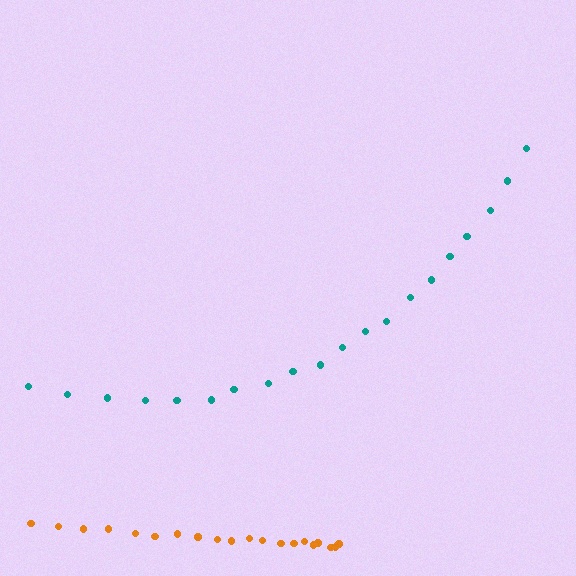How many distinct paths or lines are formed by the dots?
There are 2 distinct paths.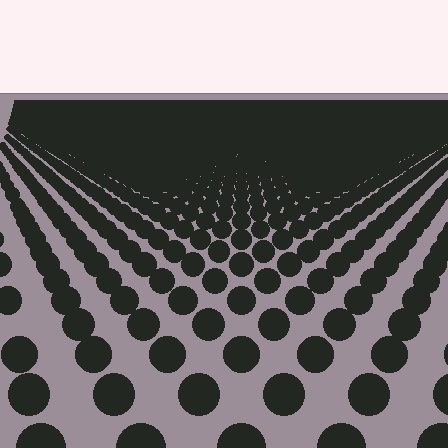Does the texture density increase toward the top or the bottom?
Density increases toward the top.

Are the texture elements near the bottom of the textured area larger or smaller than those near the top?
Larger. Near the bottom, elements are closer to the viewer and appear at a bigger on-screen size.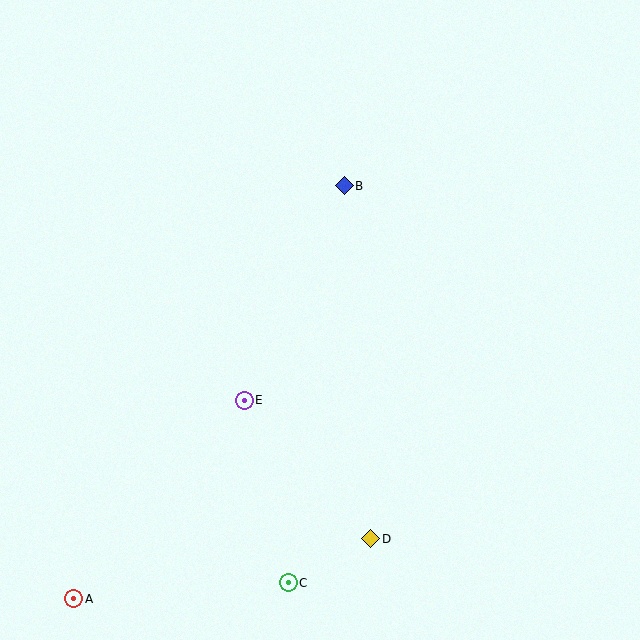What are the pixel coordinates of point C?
Point C is at (288, 583).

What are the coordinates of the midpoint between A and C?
The midpoint between A and C is at (181, 591).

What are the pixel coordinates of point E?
Point E is at (244, 400).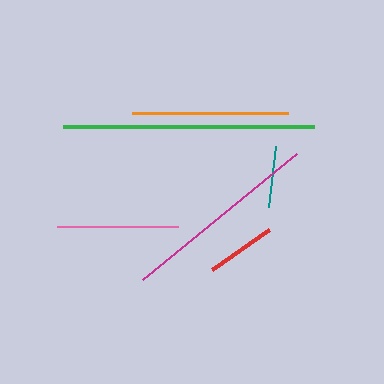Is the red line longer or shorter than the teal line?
The red line is longer than the teal line.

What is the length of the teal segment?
The teal segment is approximately 62 pixels long.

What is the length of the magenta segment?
The magenta segment is approximately 199 pixels long.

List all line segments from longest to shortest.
From longest to shortest: green, magenta, orange, pink, red, teal.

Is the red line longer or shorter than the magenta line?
The magenta line is longer than the red line.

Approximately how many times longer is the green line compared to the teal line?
The green line is approximately 4.1 times the length of the teal line.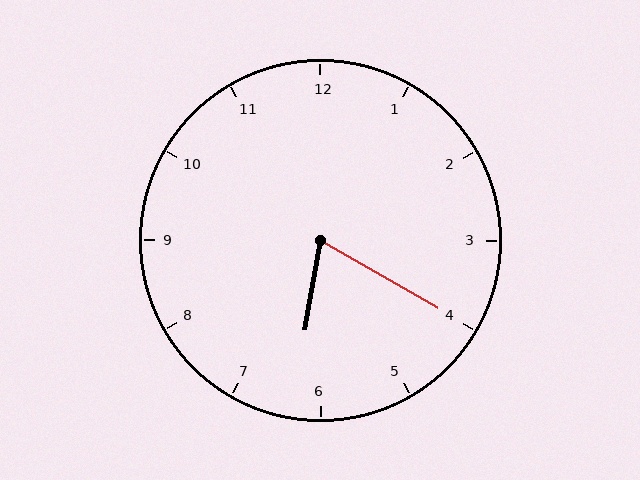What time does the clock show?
6:20.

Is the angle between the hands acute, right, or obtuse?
It is acute.